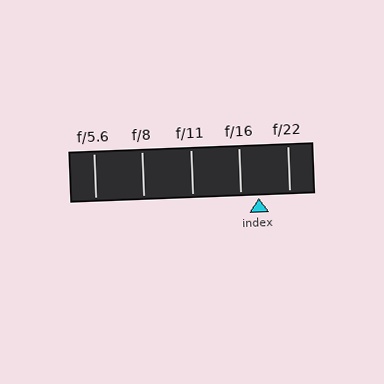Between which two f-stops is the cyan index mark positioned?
The index mark is between f/16 and f/22.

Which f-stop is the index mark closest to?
The index mark is closest to f/16.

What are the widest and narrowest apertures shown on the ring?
The widest aperture shown is f/5.6 and the narrowest is f/22.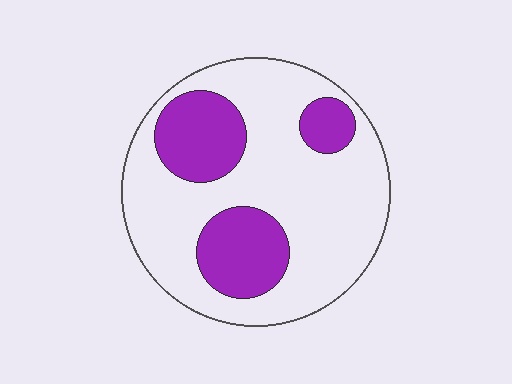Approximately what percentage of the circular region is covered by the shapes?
Approximately 30%.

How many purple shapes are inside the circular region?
3.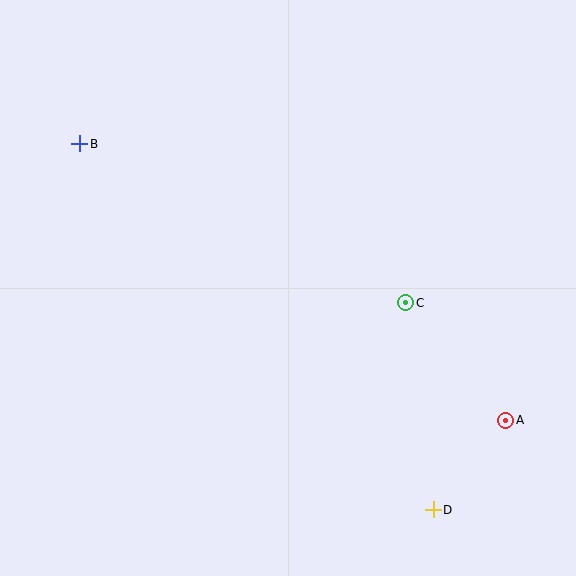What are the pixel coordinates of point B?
Point B is at (80, 144).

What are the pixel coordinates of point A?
Point A is at (506, 420).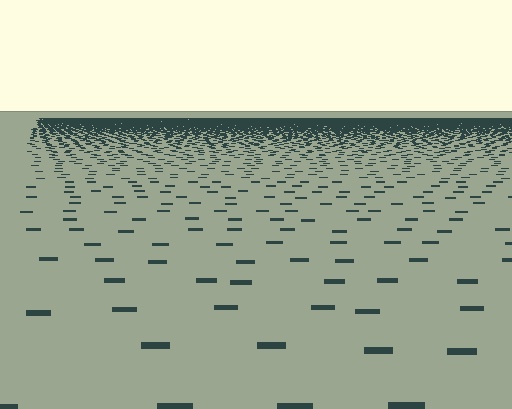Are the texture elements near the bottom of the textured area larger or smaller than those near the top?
Larger. Near the bottom, elements are closer to the viewer and appear at a bigger on-screen size.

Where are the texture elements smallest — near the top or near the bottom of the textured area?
Near the top.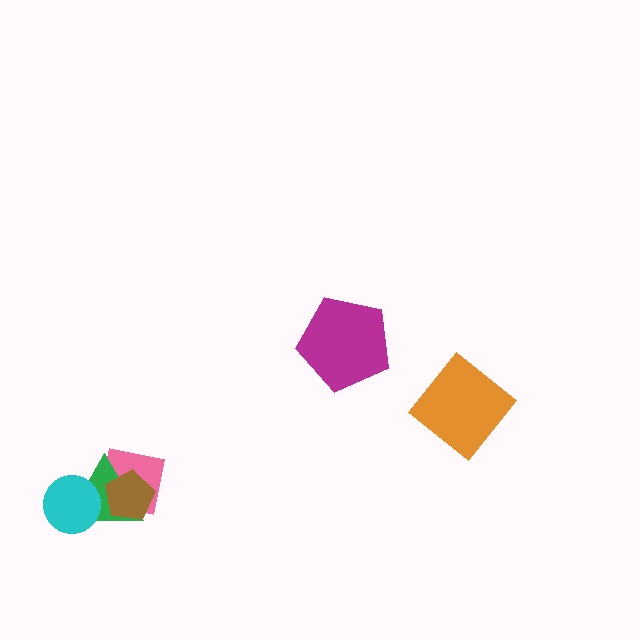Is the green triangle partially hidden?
Yes, it is partially covered by another shape.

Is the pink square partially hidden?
Yes, it is partially covered by another shape.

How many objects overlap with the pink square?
2 objects overlap with the pink square.